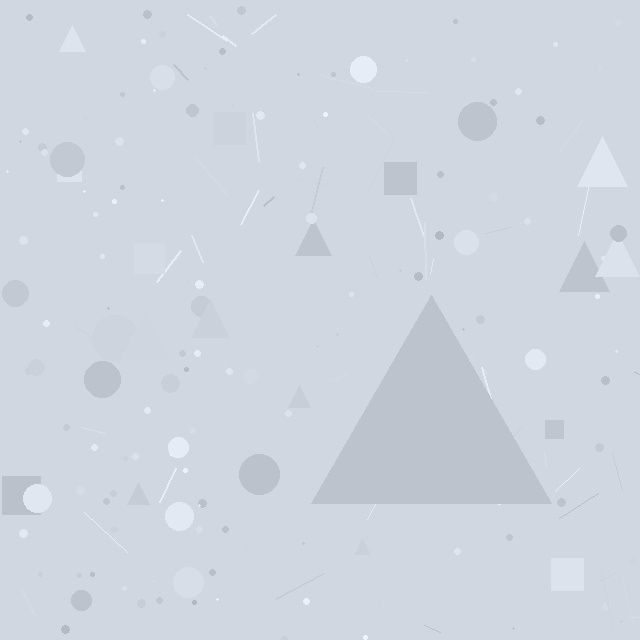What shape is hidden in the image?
A triangle is hidden in the image.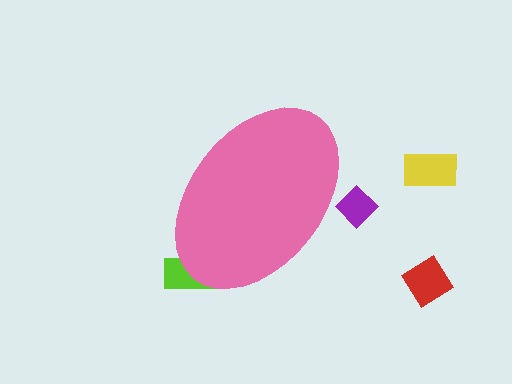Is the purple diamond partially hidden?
Yes, the purple diamond is partially hidden behind the pink ellipse.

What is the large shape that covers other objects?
A pink ellipse.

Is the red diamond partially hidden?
No, the red diamond is fully visible.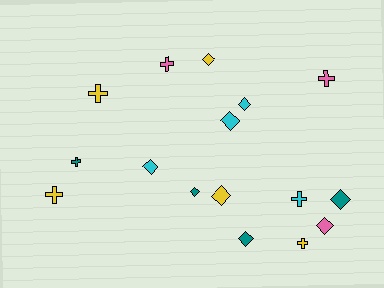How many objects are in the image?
There are 16 objects.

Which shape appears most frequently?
Diamond, with 9 objects.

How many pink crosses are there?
There are 2 pink crosses.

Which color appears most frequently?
Yellow, with 5 objects.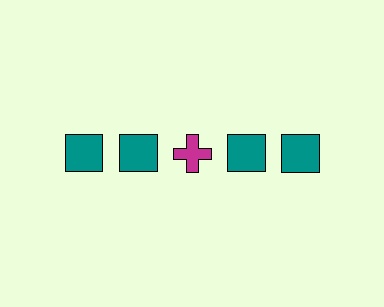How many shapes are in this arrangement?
There are 5 shapes arranged in a grid pattern.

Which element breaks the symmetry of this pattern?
The magenta cross in the top row, center column breaks the symmetry. All other shapes are teal squares.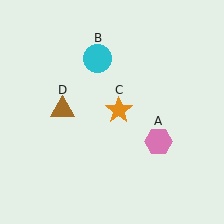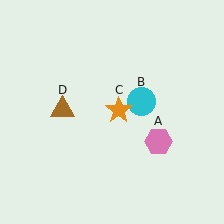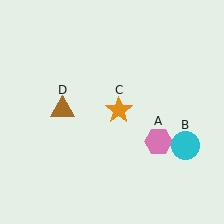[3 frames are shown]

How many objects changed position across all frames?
1 object changed position: cyan circle (object B).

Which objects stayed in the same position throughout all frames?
Pink hexagon (object A) and orange star (object C) and brown triangle (object D) remained stationary.